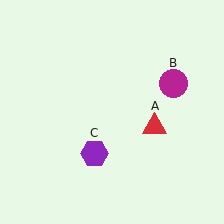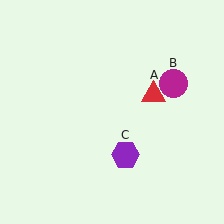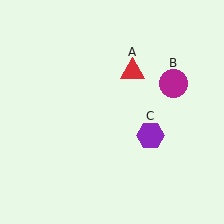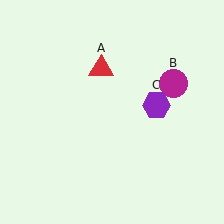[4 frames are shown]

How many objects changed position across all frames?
2 objects changed position: red triangle (object A), purple hexagon (object C).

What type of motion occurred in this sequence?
The red triangle (object A), purple hexagon (object C) rotated counterclockwise around the center of the scene.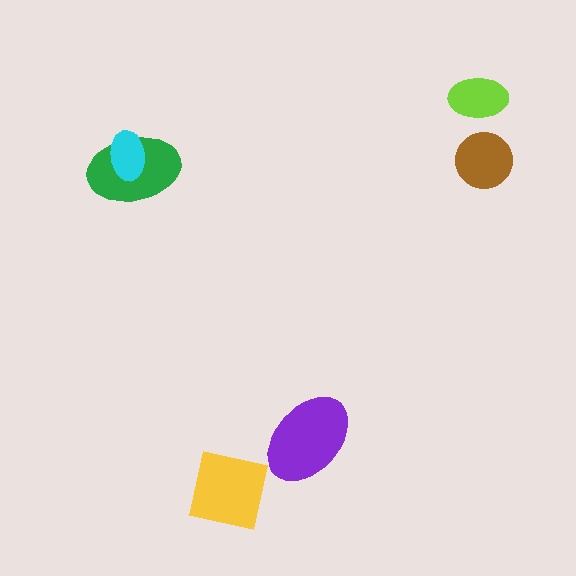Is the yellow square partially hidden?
No, no other shape covers it.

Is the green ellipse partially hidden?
Yes, it is partially covered by another shape.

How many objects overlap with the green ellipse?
1 object overlaps with the green ellipse.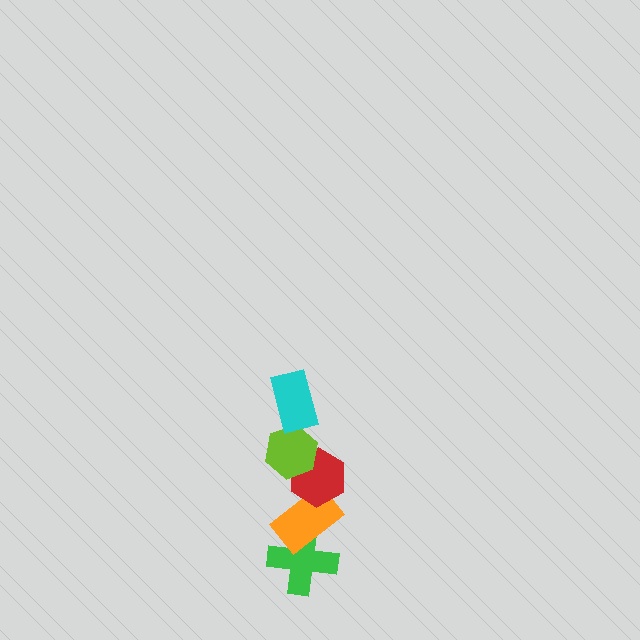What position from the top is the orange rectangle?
The orange rectangle is 4th from the top.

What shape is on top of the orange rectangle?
The red hexagon is on top of the orange rectangle.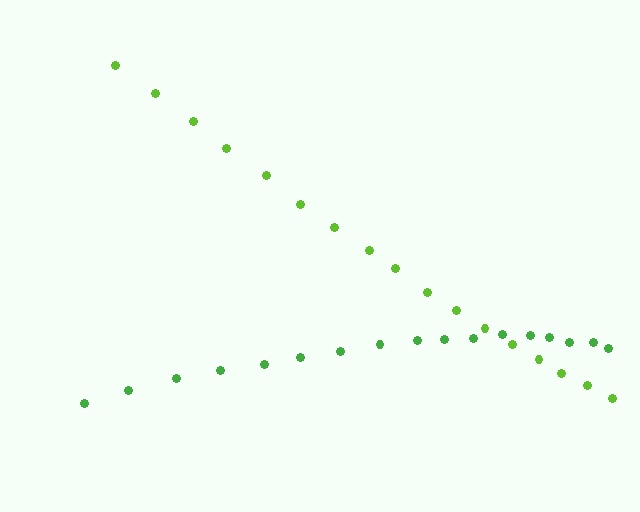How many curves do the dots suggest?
There are 2 distinct paths.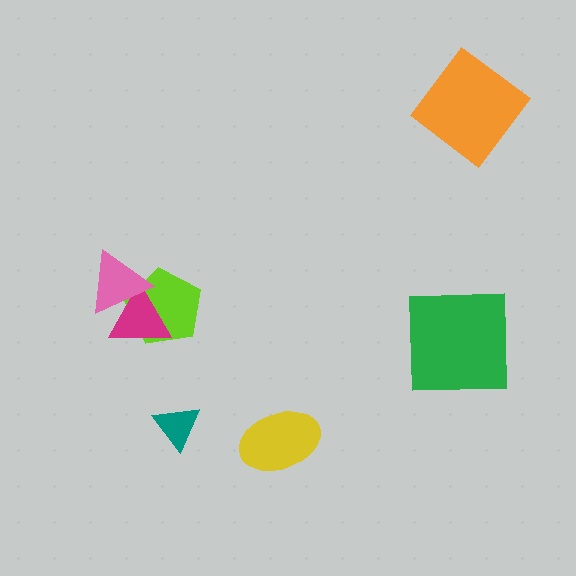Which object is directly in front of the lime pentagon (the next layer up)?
The magenta triangle is directly in front of the lime pentagon.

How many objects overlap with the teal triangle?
0 objects overlap with the teal triangle.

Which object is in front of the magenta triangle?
The pink triangle is in front of the magenta triangle.